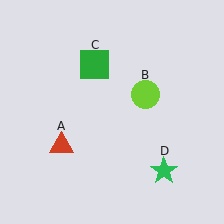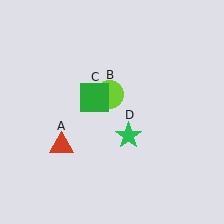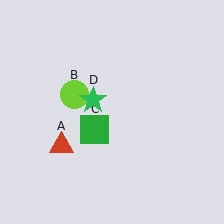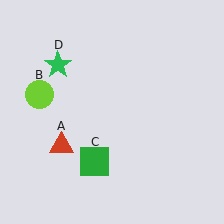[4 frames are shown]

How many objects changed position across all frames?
3 objects changed position: lime circle (object B), green square (object C), green star (object D).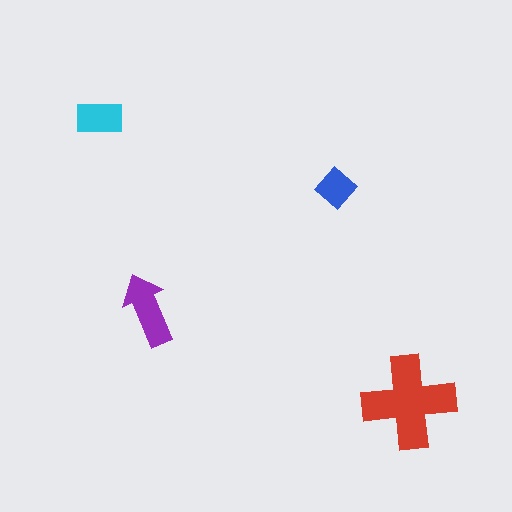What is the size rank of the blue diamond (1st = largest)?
4th.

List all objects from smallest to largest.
The blue diamond, the cyan rectangle, the purple arrow, the red cross.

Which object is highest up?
The cyan rectangle is topmost.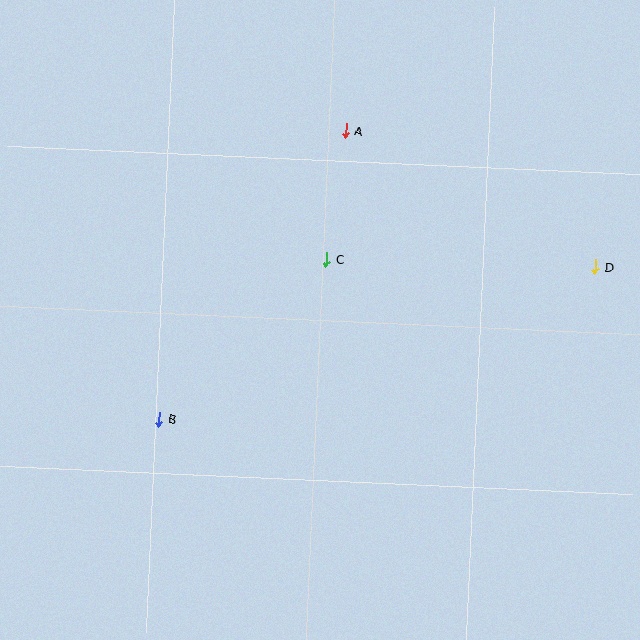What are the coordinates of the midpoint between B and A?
The midpoint between B and A is at (252, 275).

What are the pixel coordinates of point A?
Point A is at (346, 131).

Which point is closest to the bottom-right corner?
Point D is closest to the bottom-right corner.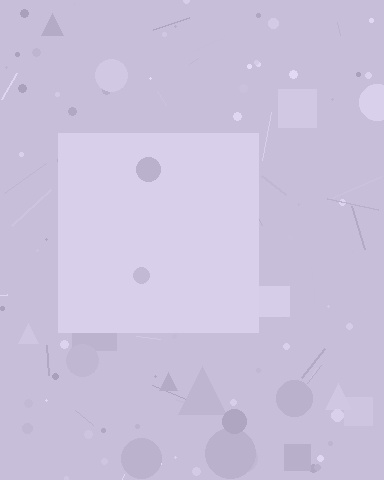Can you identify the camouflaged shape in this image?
The camouflaged shape is a square.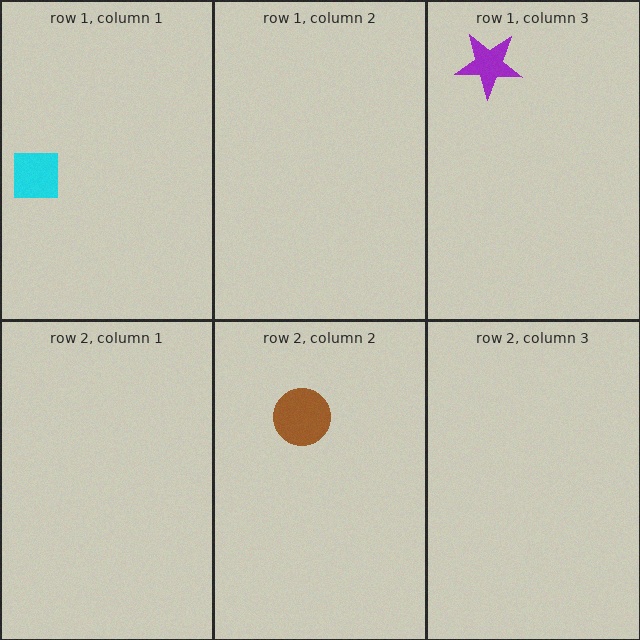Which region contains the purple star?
The row 1, column 3 region.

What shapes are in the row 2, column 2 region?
The brown circle.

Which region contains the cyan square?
The row 1, column 1 region.